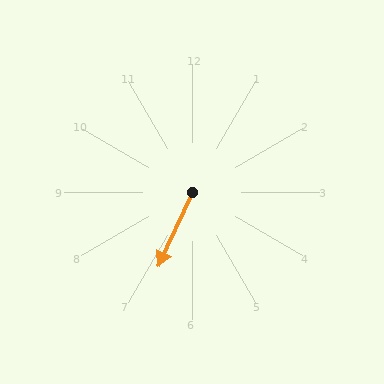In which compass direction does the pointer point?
Southwest.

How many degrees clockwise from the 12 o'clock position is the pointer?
Approximately 205 degrees.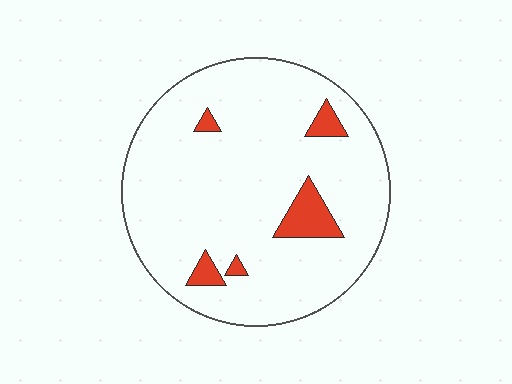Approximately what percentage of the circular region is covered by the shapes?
Approximately 10%.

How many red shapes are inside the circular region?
5.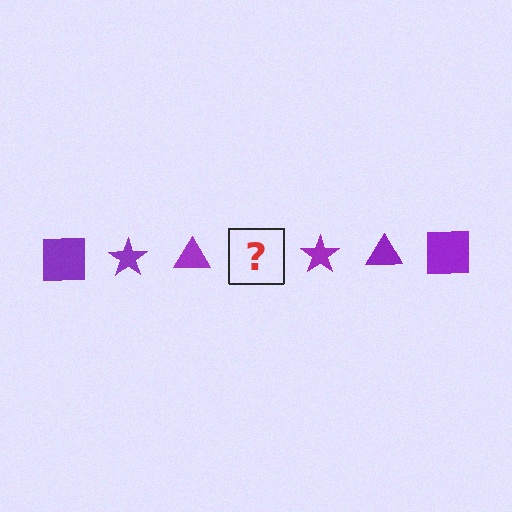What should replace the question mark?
The question mark should be replaced with a purple square.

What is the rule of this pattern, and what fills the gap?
The rule is that the pattern cycles through square, star, triangle shapes in purple. The gap should be filled with a purple square.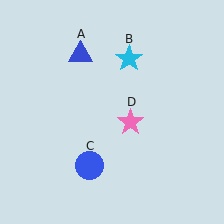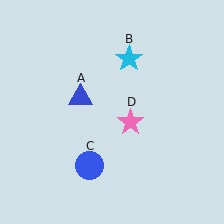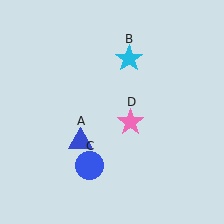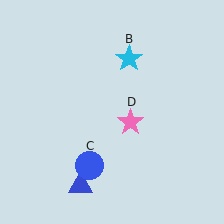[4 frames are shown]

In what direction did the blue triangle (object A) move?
The blue triangle (object A) moved down.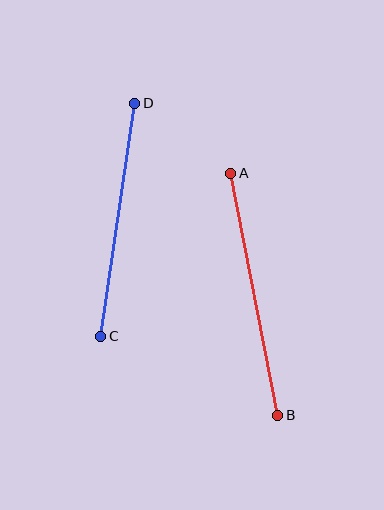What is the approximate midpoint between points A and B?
The midpoint is at approximately (254, 294) pixels.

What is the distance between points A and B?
The distance is approximately 247 pixels.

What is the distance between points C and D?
The distance is approximately 235 pixels.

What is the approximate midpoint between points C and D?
The midpoint is at approximately (118, 220) pixels.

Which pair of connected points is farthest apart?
Points A and B are farthest apart.